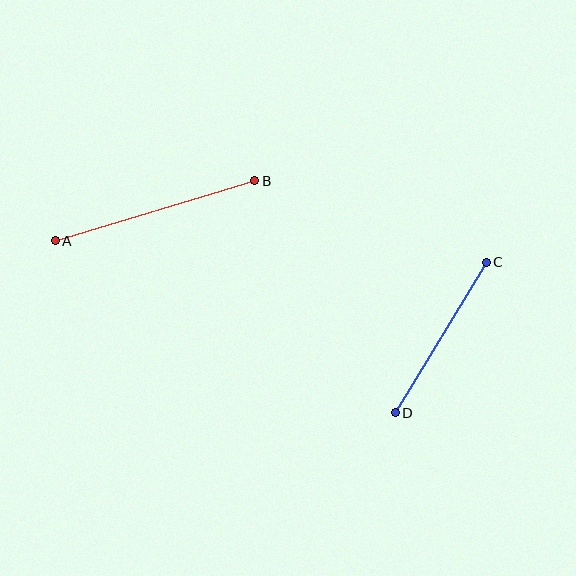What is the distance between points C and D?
The distance is approximately 176 pixels.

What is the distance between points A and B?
The distance is approximately 209 pixels.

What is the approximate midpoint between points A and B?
The midpoint is at approximately (155, 211) pixels.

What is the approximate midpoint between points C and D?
The midpoint is at approximately (441, 337) pixels.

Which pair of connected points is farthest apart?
Points A and B are farthest apart.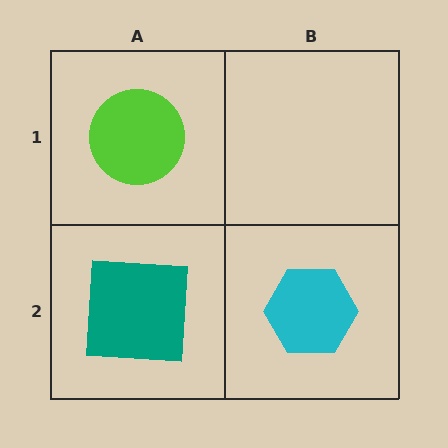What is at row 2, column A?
A teal square.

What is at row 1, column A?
A lime circle.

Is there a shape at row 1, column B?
No, that cell is empty.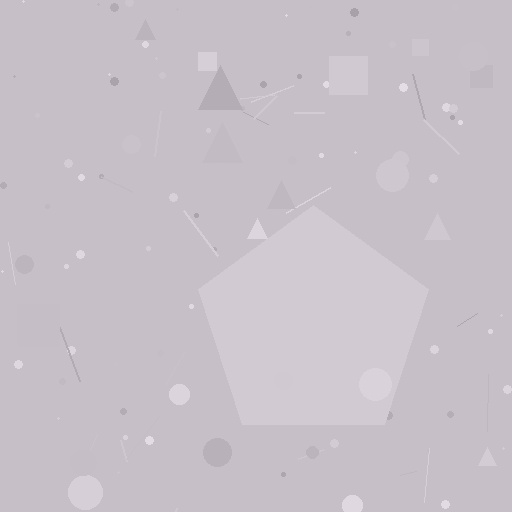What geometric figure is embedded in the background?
A pentagon is embedded in the background.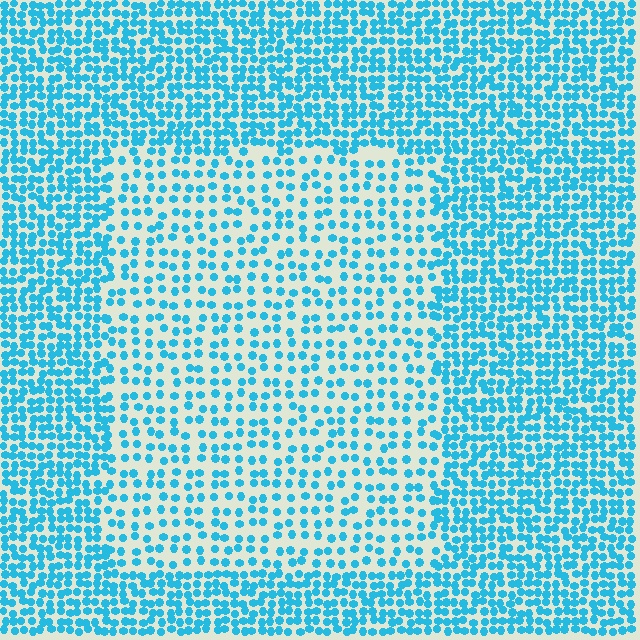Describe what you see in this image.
The image contains small cyan elements arranged at two different densities. A rectangle-shaped region is visible where the elements are less densely packed than the surrounding area.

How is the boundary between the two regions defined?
The boundary is defined by a change in element density (approximately 2.0x ratio). All elements are the same color, size, and shape.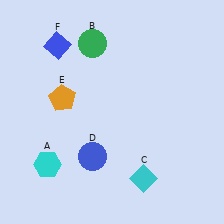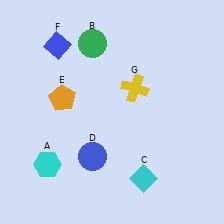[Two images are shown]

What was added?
A yellow cross (G) was added in Image 2.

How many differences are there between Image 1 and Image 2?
There is 1 difference between the two images.